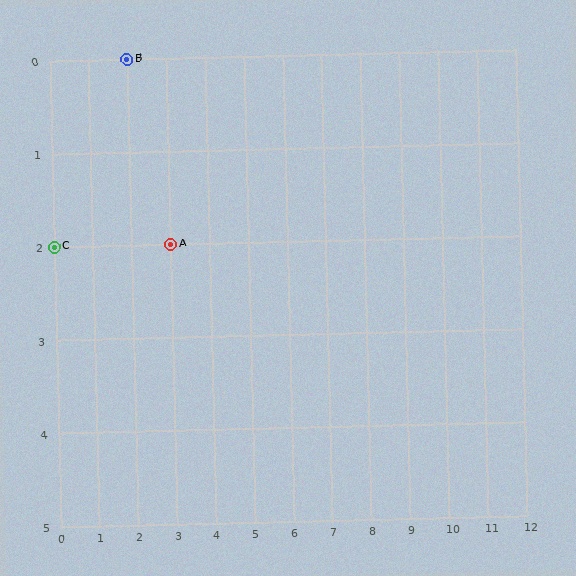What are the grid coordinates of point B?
Point B is at grid coordinates (2, 0).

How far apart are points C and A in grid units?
Points C and A are 3 columns apart.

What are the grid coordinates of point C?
Point C is at grid coordinates (0, 2).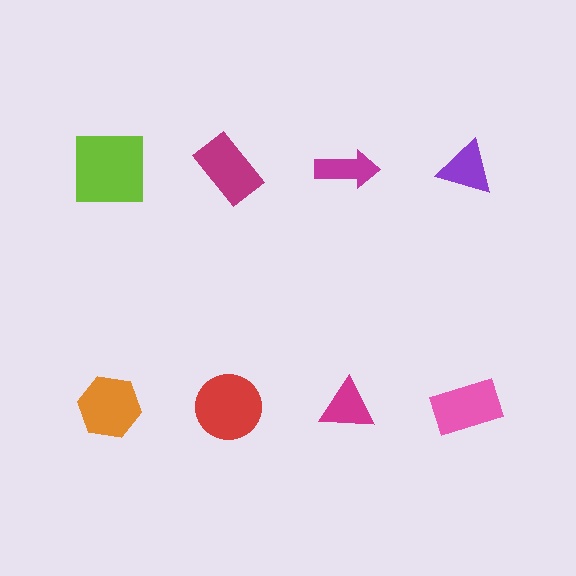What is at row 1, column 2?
A magenta rectangle.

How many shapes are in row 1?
4 shapes.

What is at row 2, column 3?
A magenta triangle.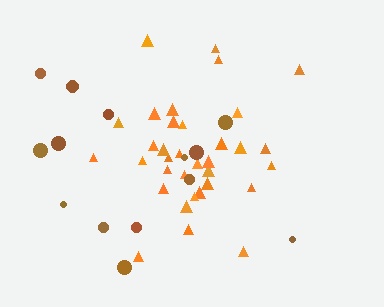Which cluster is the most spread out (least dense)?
Brown.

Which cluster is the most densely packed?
Orange.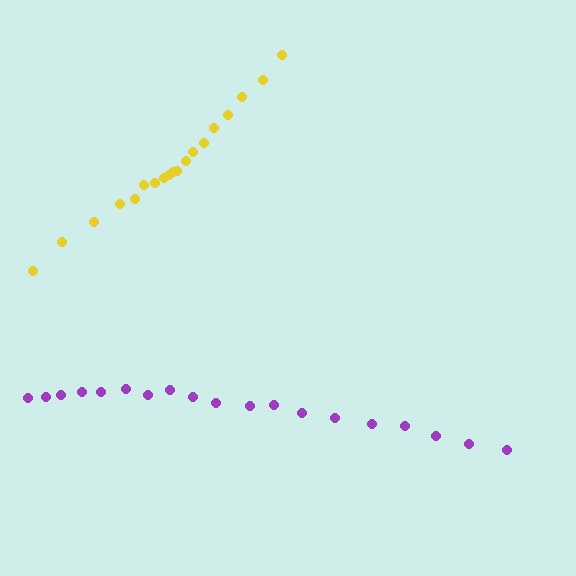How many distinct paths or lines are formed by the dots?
There are 2 distinct paths.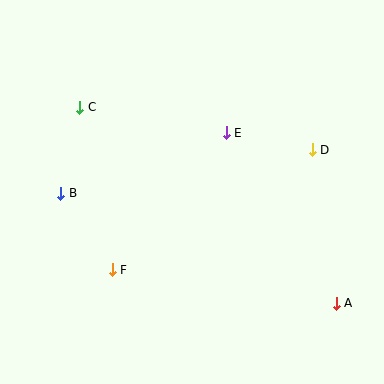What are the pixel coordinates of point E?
Point E is at (226, 133).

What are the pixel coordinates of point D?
Point D is at (312, 150).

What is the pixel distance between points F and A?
The distance between F and A is 226 pixels.